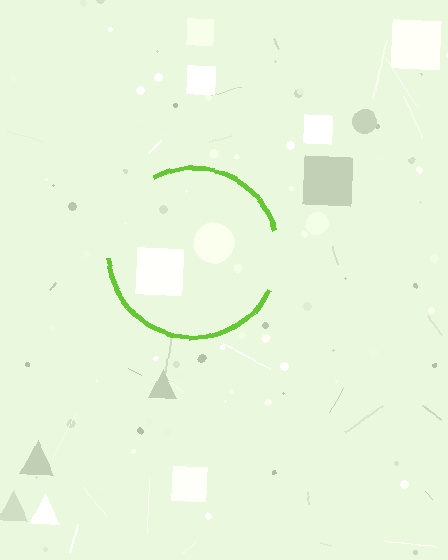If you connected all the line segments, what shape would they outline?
They would outline a circle.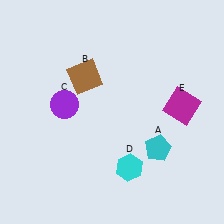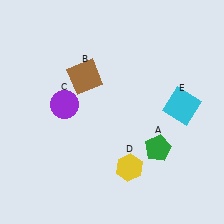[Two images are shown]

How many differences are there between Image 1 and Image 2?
There are 3 differences between the two images.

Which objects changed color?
A changed from cyan to green. D changed from cyan to yellow. E changed from magenta to cyan.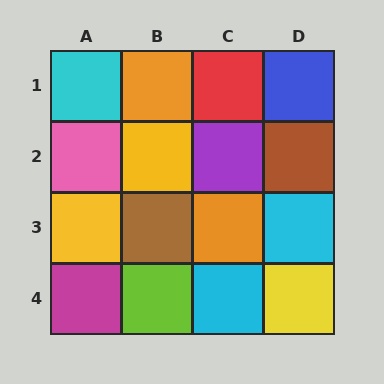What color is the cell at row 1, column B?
Orange.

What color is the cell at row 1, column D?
Blue.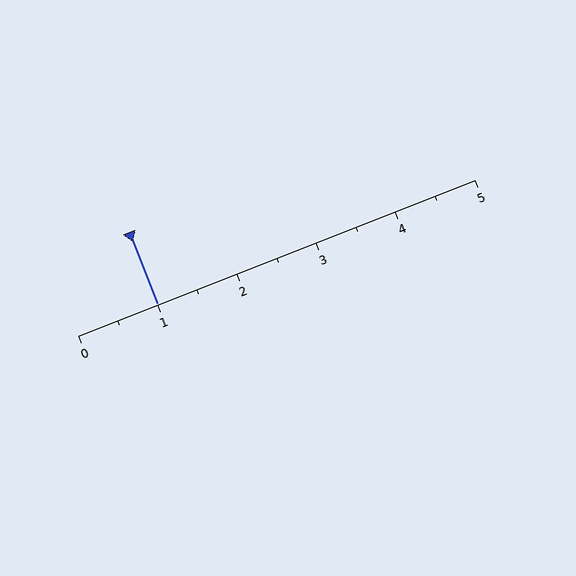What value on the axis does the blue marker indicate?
The marker indicates approximately 1.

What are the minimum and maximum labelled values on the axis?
The axis runs from 0 to 5.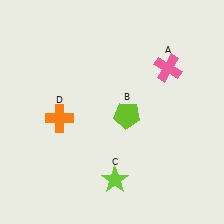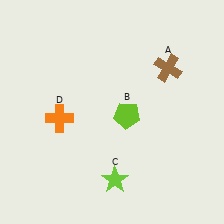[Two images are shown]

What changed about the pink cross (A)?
In Image 1, A is pink. In Image 2, it changed to brown.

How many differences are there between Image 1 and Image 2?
There is 1 difference between the two images.